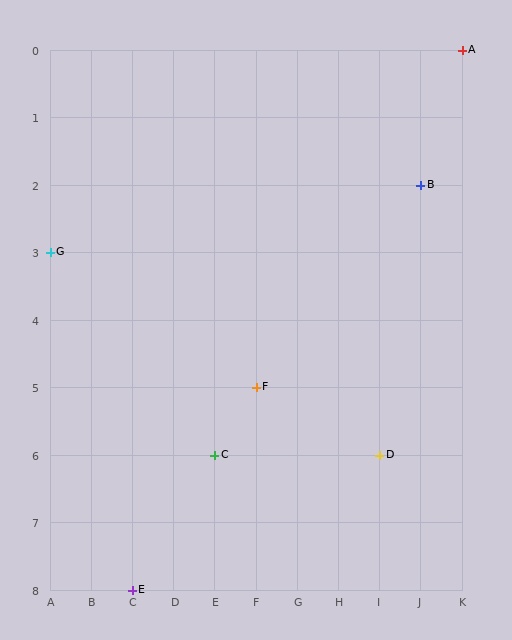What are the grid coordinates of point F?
Point F is at grid coordinates (F, 5).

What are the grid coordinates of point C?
Point C is at grid coordinates (E, 6).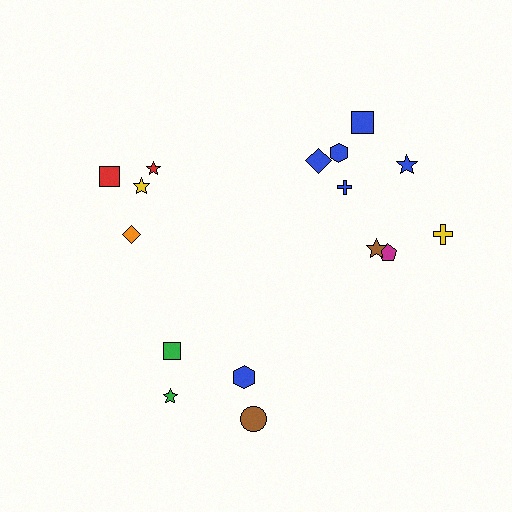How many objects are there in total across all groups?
There are 16 objects.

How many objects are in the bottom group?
There are 4 objects.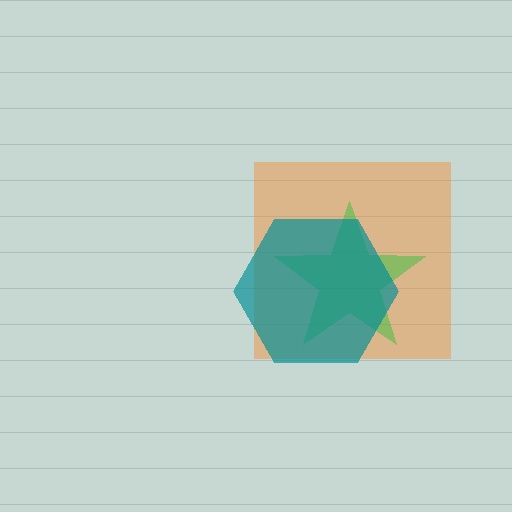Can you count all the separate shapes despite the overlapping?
Yes, there are 3 separate shapes.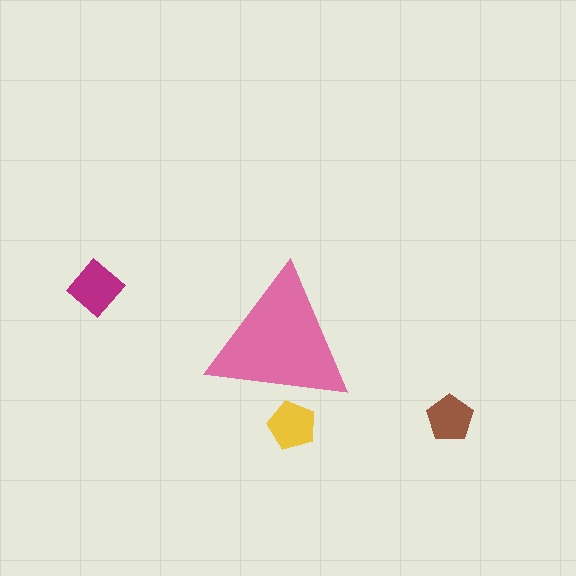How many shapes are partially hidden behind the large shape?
1 shape is partially hidden.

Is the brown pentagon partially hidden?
No, the brown pentagon is fully visible.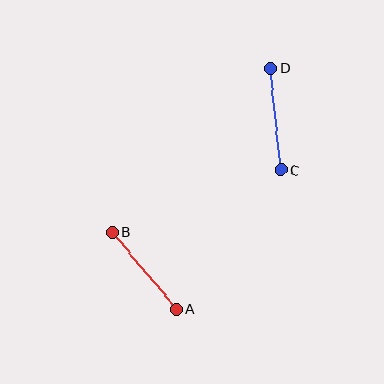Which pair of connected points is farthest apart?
Points C and D are farthest apart.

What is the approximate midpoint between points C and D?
The midpoint is at approximately (276, 119) pixels.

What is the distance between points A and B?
The distance is approximately 100 pixels.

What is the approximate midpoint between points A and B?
The midpoint is at approximately (144, 271) pixels.